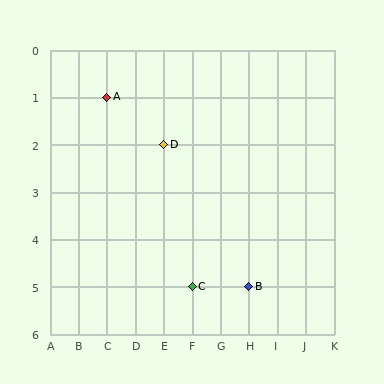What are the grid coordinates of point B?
Point B is at grid coordinates (H, 5).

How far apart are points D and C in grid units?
Points D and C are 1 column and 3 rows apart (about 3.2 grid units diagonally).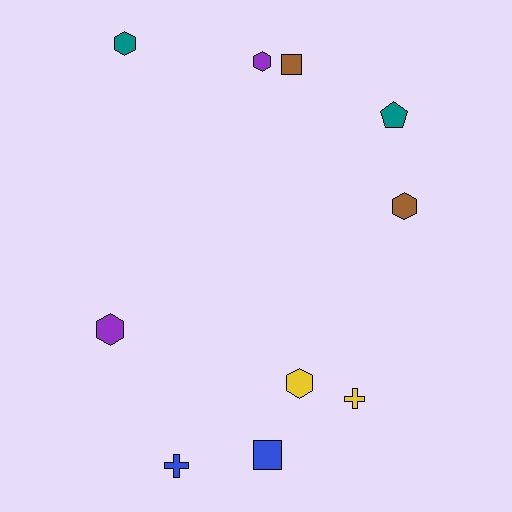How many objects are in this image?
There are 10 objects.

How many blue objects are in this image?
There are 2 blue objects.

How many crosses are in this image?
There are 2 crosses.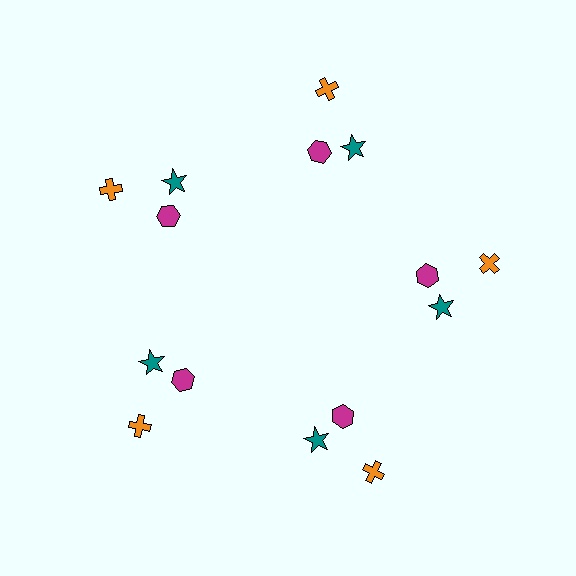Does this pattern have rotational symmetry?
Yes, this pattern has 5-fold rotational symmetry. It looks the same after rotating 72 degrees around the center.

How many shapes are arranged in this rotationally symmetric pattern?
There are 15 shapes, arranged in 5 groups of 3.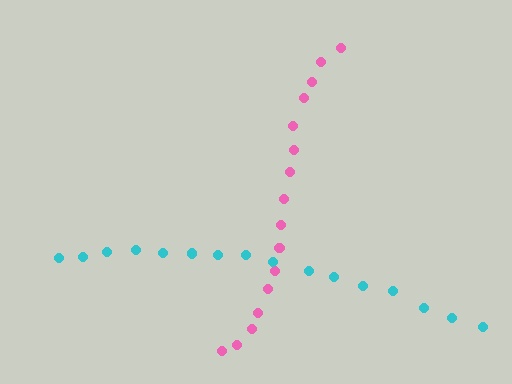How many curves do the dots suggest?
There are 2 distinct paths.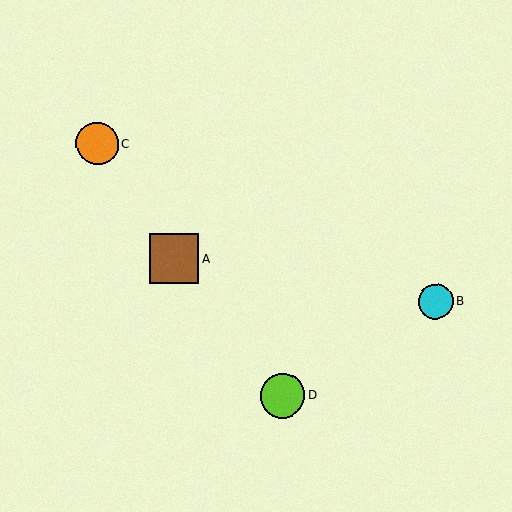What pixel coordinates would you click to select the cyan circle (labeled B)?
Click at (435, 301) to select the cyan circle B.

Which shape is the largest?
The brown square (labeled A) is the largest.